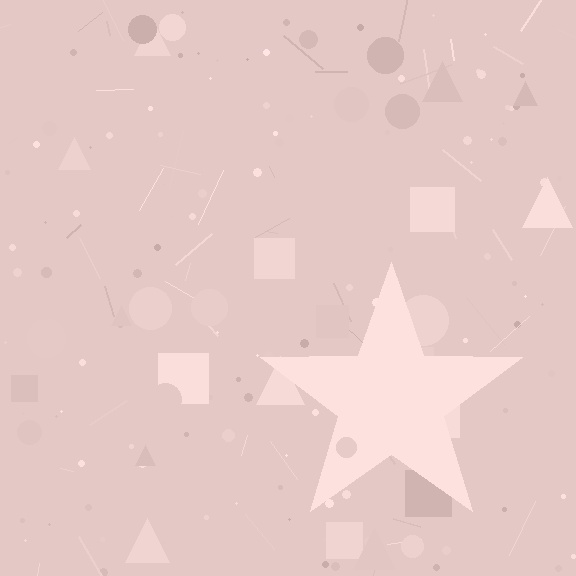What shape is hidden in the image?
A star is hidden in the image.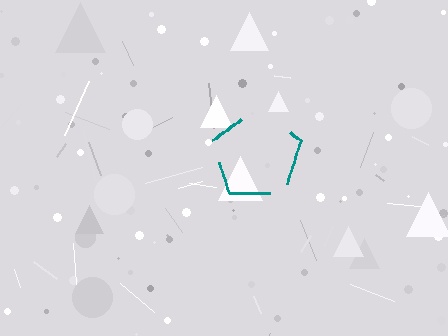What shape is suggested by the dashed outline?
The dashed outline suggests a pentagon.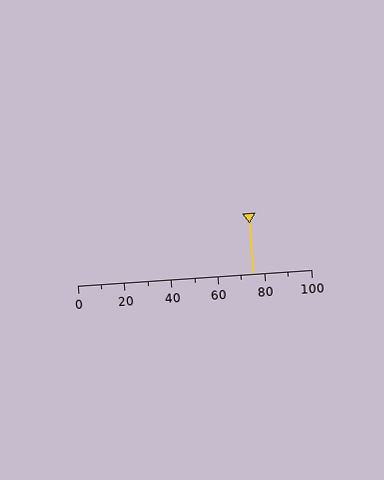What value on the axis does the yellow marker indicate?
The marker indicates approximately 75.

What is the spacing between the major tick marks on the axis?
The major ticks are spaced 20 apart.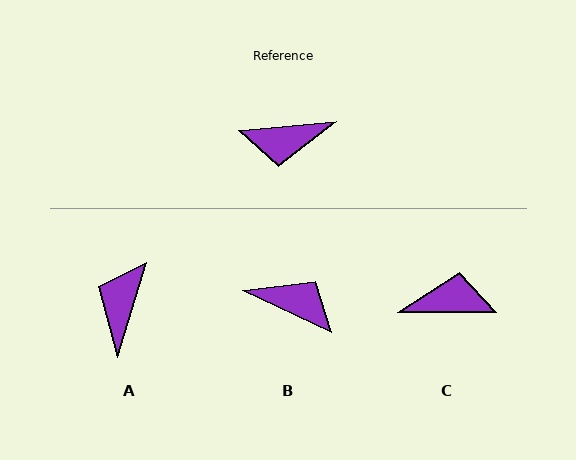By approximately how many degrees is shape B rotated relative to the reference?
Approximately 150 degrees counter-clockwise.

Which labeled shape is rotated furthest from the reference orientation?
C, about 175 degrees away.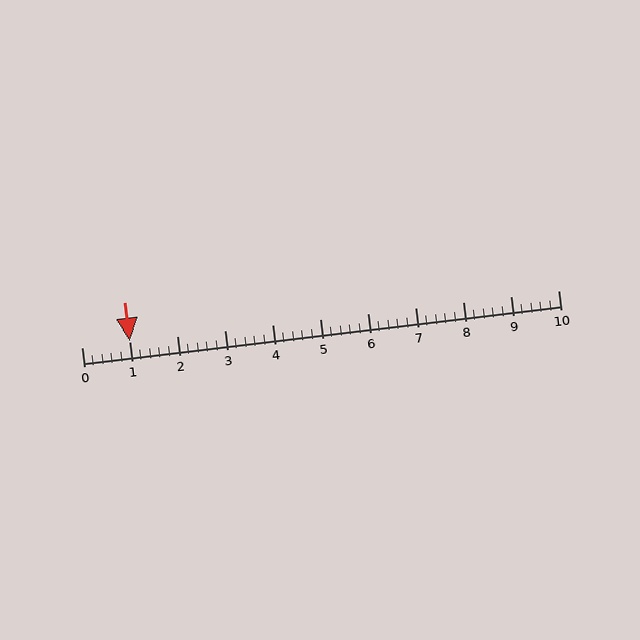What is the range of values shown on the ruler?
The ruler shows values from 0 to 10.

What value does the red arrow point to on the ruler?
The red arrow points to approximately 1.0.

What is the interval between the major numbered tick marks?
The major tick marks are spaced 1 units apart.